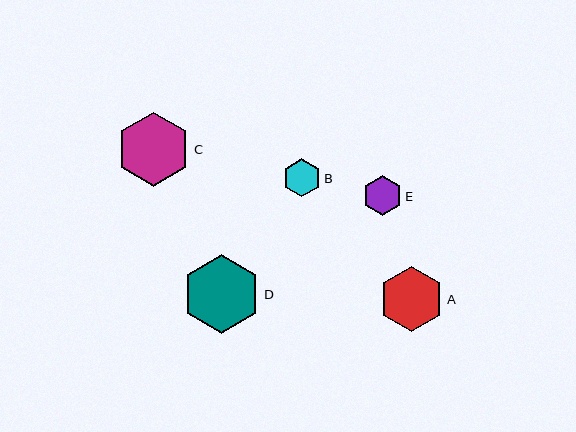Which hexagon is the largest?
Hexagon D is the largest with a size of approximately 79 pixels.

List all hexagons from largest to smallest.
From largest to smallest: D, C, A, E, B.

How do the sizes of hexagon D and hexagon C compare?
Hexagon D and hexagon C are approximately the same size.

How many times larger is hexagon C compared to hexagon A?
Hexagon C is approximately 1.1 times the size of hexagon A.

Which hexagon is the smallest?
Hexagon B is the smallest with a size of approximately 38 pixels.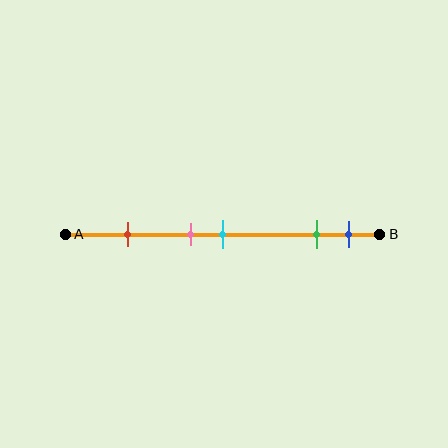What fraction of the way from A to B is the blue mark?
The blue mark is approximately 90% (0.9) of the way from A to B.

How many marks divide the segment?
There are 5 marks dividing the segment.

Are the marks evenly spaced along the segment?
No, the marks are not evenly spaced.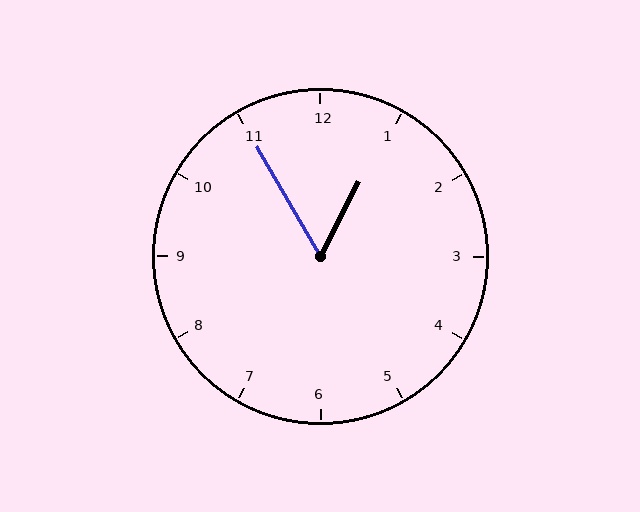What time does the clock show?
12:55.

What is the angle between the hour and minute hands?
Approximately 58 degrees.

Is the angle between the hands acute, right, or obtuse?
It is acute.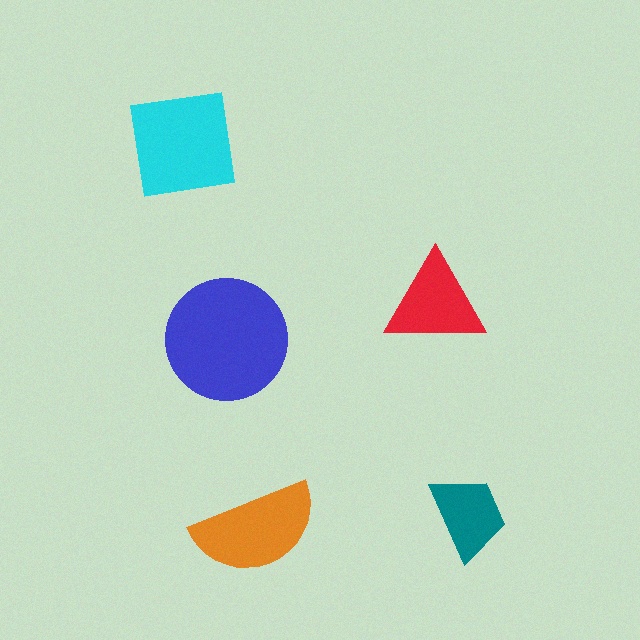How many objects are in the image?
There are 5 objects in the image.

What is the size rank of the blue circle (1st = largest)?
1st.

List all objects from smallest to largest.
The teal trapezoid, the red triangle, the orange semicircle, the cyan square, the blue circle.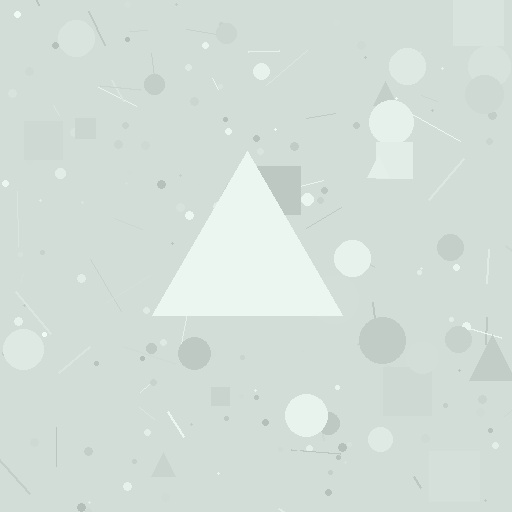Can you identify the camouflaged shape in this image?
The camouflaged shape is a triangle.